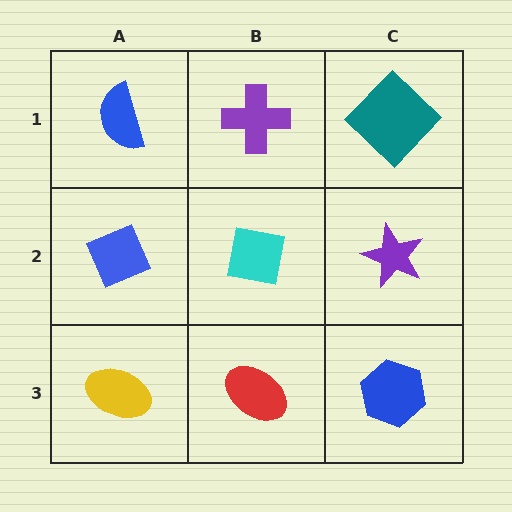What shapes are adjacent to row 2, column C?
A teal diamond (row 1, column C), a blue hexagon (row 3, column C), a cyan square (row 2, column B).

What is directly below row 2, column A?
A yellow ellipse.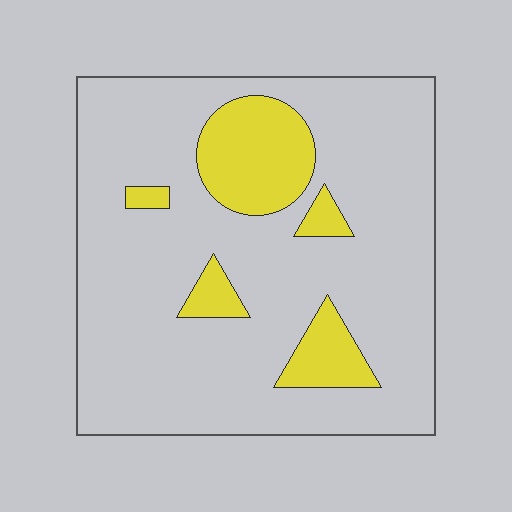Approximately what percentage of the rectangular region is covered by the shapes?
Approximately 15%.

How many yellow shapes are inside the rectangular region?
5.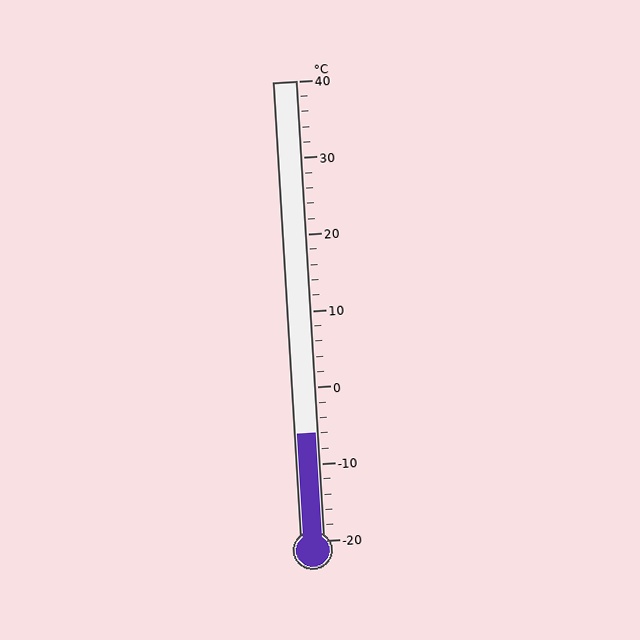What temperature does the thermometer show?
The thermometer shows approximately -6°C.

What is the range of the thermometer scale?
The thermometer scale ranges from -20°C to 40°C.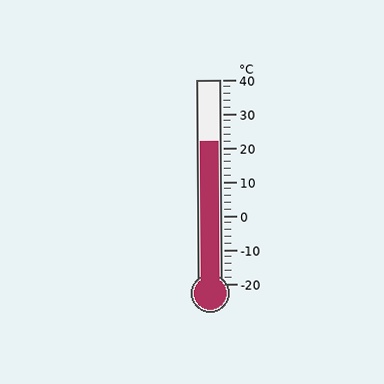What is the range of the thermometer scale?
The thermometer scale ranges from -20°C to 40°C.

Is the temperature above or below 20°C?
The temperature is above 20°C.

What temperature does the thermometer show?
The thermometer shows approximately 22°C.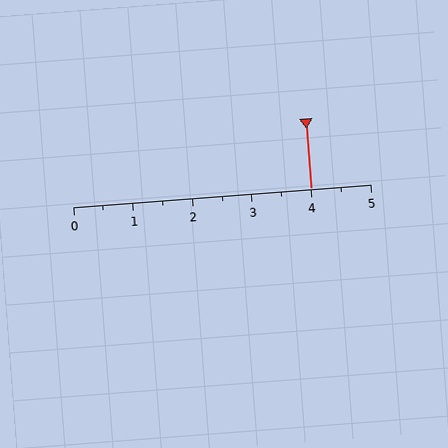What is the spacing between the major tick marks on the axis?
The major ticks are spaced 1 apart.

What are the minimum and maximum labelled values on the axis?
The axis runs from 0 to 5.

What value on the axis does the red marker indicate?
The marker indicates approximately 4.